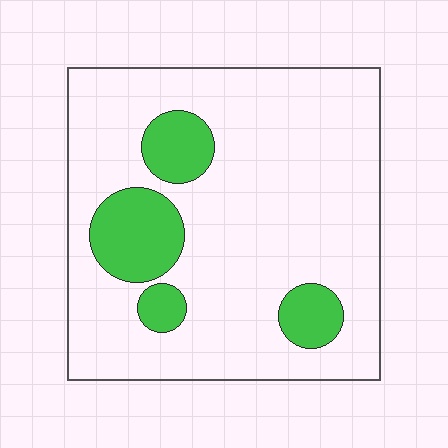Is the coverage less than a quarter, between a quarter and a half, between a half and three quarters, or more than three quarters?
Less than a quarter.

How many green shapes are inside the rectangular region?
4.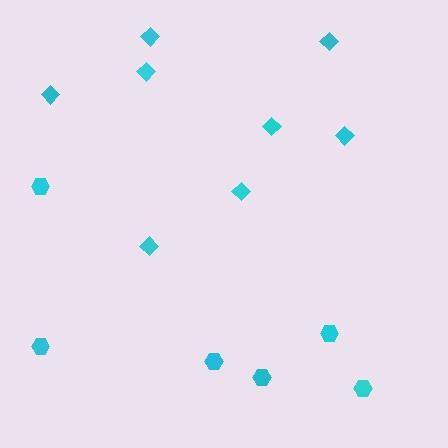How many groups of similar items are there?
There are 2 groups: one group of hexagons (6) and one group of diamonds (8).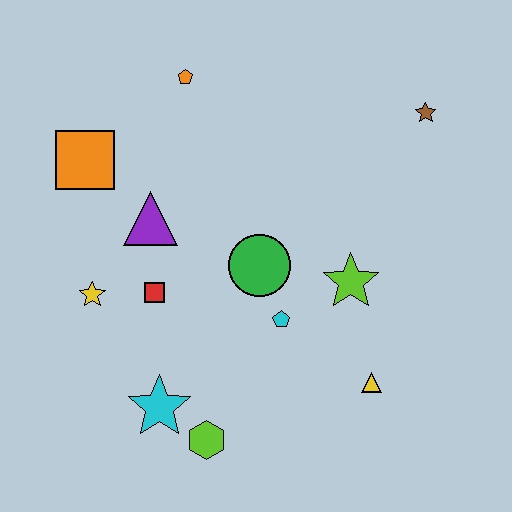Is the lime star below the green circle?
Yes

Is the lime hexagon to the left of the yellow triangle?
Yes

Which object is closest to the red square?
The yellow star is closest to the red square.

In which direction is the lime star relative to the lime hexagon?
The lime star is above the lime hexagon.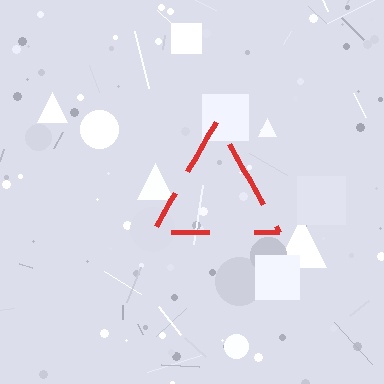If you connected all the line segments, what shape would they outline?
They would outline a triangle.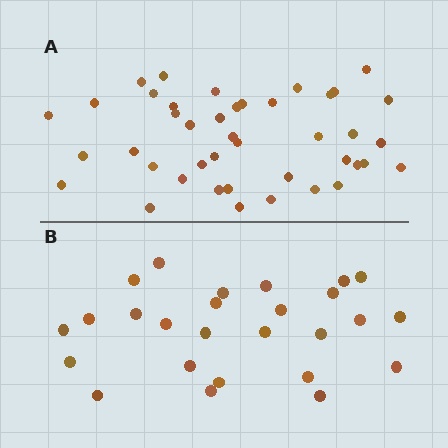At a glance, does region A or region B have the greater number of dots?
Region A (the top region) has more dots.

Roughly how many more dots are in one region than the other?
Region A has approximately 15 more dots than region B.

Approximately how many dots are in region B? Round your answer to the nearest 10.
About 30 dots. (The exact count is 26, which rounds to 30.)